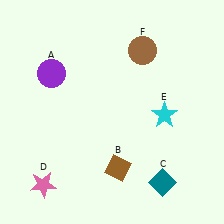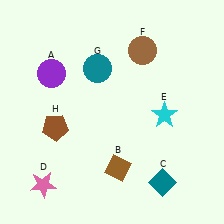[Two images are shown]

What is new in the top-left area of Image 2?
A teal circle (G) was added in the top-left area of Image 2.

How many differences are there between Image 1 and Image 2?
There are 2 differences between the two images.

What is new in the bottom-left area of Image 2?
A brown pentagon (H) was added in the bottom-left area of Image 2.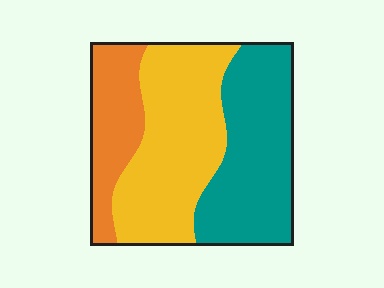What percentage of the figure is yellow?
Yellow takes up about two fifths (2/5) of the figure.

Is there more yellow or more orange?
Yellow.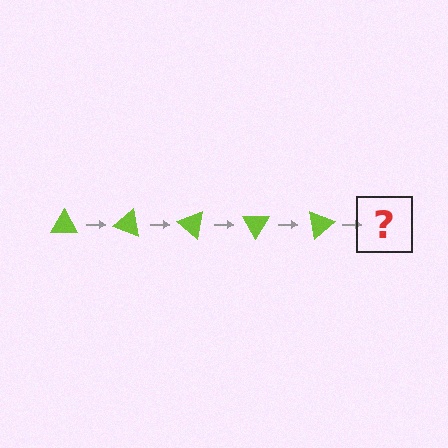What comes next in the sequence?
The next element should be a lime triangle rotated 100 degrees.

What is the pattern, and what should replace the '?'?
The pattern is that the triangle rotates 20 degrees each step. The '?' should be a lime triangle rotated 100 degrees.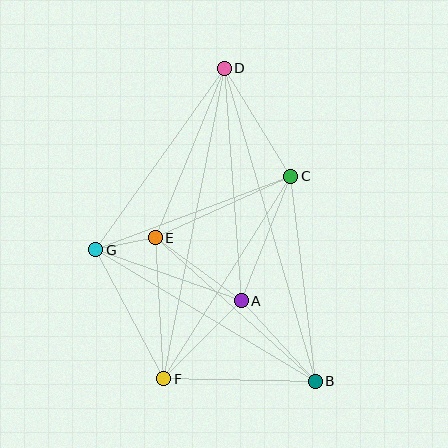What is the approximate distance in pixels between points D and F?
The distance between D and F is approximately 316 pixels.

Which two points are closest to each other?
Points E and G are closest to each other.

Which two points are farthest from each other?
Points B and D are farthest from each other.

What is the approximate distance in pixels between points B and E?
The distance between B and E is approximately 215 pixels.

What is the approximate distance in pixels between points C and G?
The distance between C and G is approximately 209 pixels.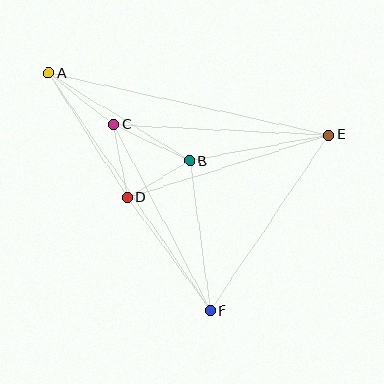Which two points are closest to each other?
Points B and D are closest to each other.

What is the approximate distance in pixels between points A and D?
The distance between A and D is approximately 147 pixels.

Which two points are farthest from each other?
Points A and E are farthest from each other.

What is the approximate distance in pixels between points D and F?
The distance between D and F is approximately 140 pixels.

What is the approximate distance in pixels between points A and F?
The distance between A and F is approximately 287 pixels.